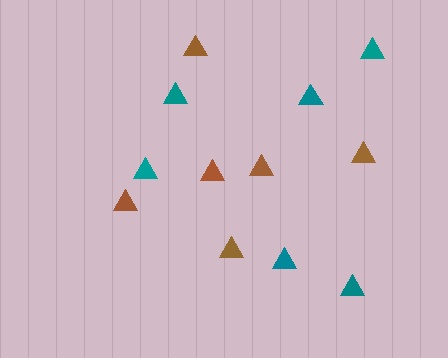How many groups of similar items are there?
There are 2 groups: one group of brown triangles (6) and one group of teal triangles (6).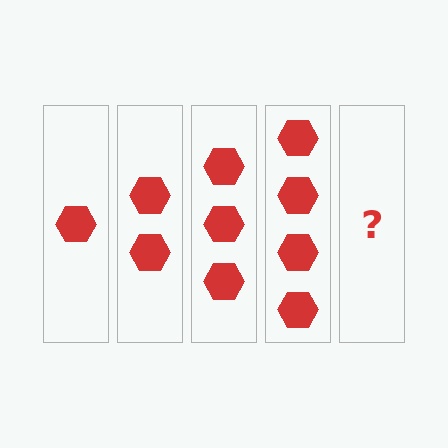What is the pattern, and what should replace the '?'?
The pattern is that each step adds one more hexagon. The '?' should be 5 hexagons.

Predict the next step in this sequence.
The next step is 5 hexagons.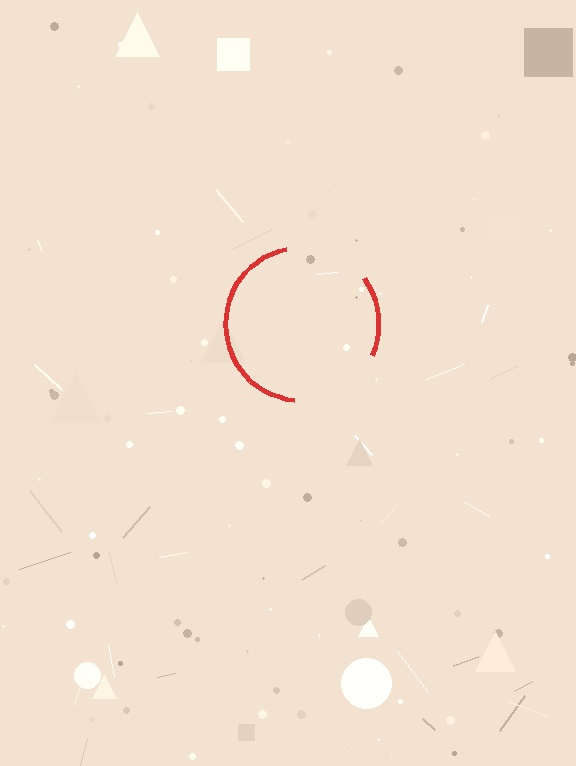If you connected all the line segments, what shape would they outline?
They would outline a circle.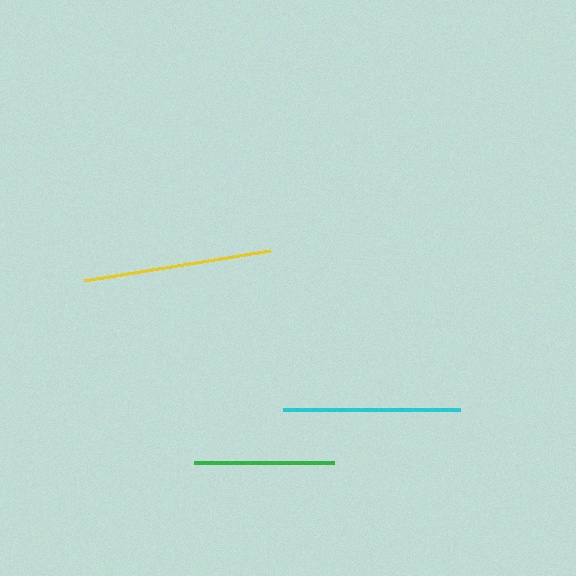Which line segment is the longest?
The yellow line is the longest at approximately 188 pixels.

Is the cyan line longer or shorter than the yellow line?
The yellow line is longer than the cyan line.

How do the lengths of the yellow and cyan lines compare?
The yellow and cyan lines are approximately the same length.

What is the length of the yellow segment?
The yellow segment is approximately 188 pixels long.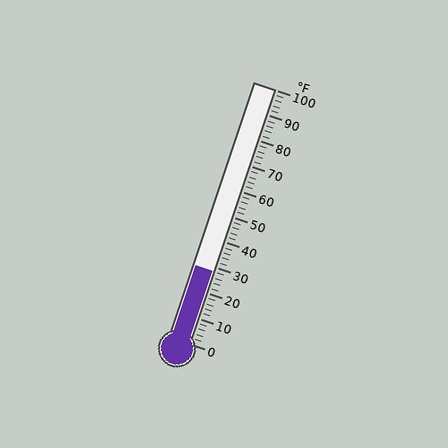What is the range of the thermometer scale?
The thermometer scale ranges from 0°F to 100°F.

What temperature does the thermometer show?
The thermometer shows approximately 28°F.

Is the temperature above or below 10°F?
The temperature is above 10°F.